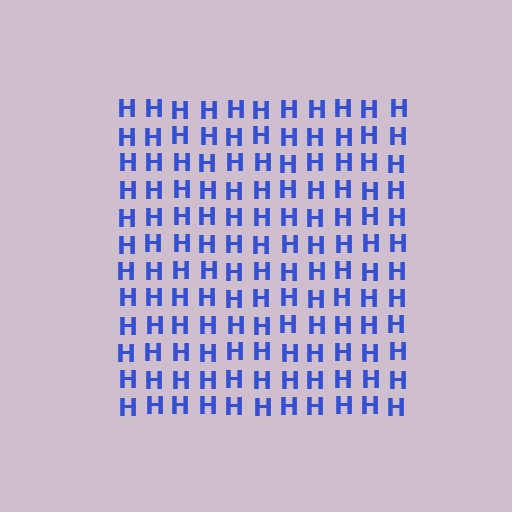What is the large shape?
The large shape is a square.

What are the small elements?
The small elements are letter H's.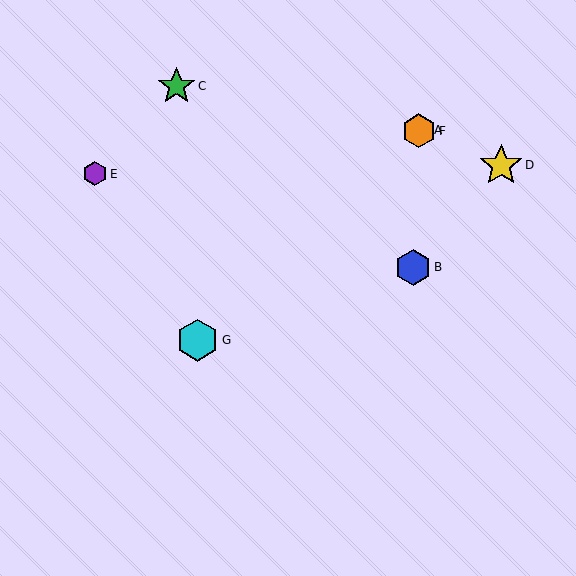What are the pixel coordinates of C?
Object C is at (177, 86).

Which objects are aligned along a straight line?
Objects A, F, G are aligned along a straight line.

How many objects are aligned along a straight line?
3 objects (A, F, G) are aligned along a straight line.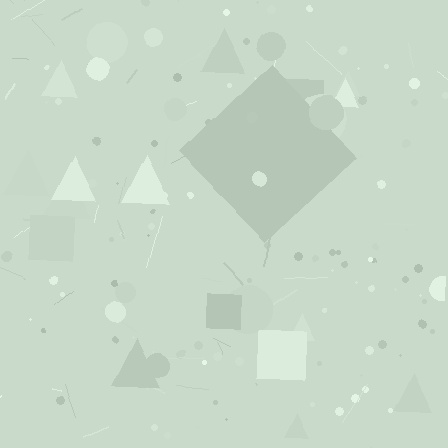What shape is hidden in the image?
A diamond is hidden in the image.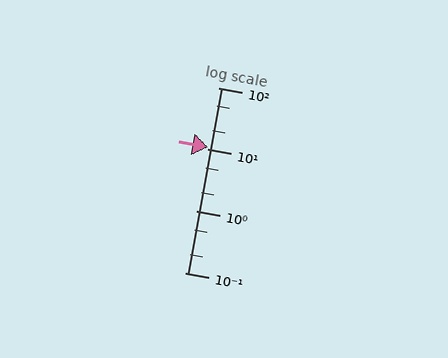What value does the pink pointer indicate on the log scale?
The pointer indicates approximately 11.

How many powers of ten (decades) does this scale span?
The scale spans 3 decades, from 0.1 to 100.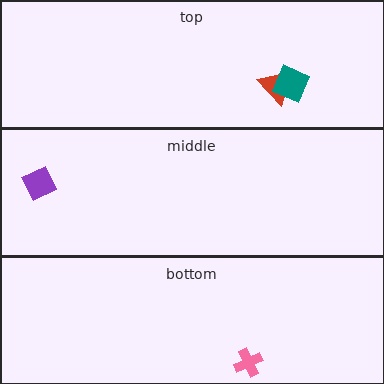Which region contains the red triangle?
The top region.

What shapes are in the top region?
The red triangle, the teal square.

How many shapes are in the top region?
2.